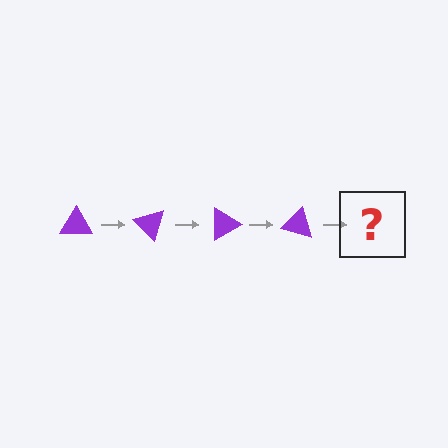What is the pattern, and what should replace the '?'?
The pattern is that the triangle rotates 45 degrees each step. The '?' should be a purple triangle rotated 180 degrees.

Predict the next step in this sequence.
The next step is a purple triangle rotated 180 degrees.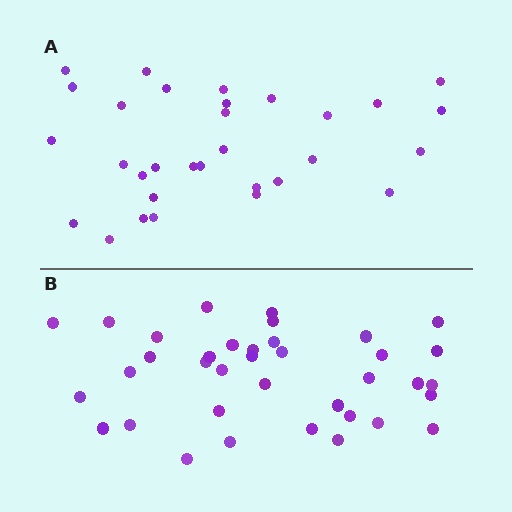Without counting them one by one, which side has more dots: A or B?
Region B (the bottom region) has more dots.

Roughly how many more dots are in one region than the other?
Region B has about 6 more dots than region A.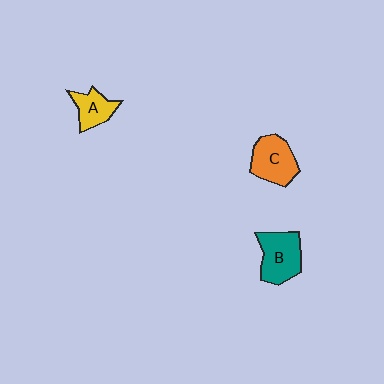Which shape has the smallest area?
Shape A (yellow).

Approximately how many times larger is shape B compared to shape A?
Approximately 1.5 times.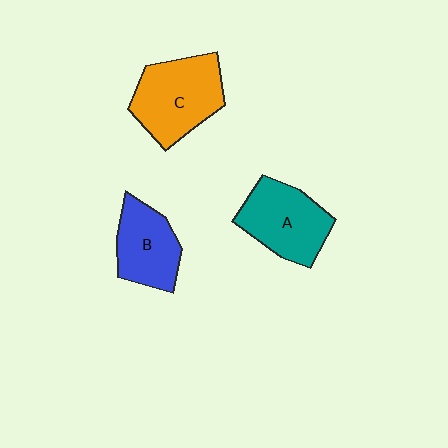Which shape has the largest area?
Shape C (orange).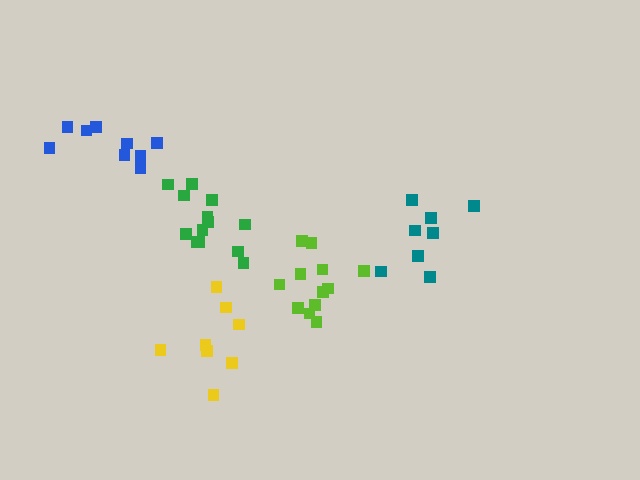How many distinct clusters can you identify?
There are 5 distinct clusters.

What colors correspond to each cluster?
The clusters are colored: yellow, blue, green, lime, teal.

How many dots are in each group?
Group 1: 8 dots, Group 2: 9 dots, Group 3: 13 dots, Group 4: 12 dots, Group 5: 8 dots (50 total).